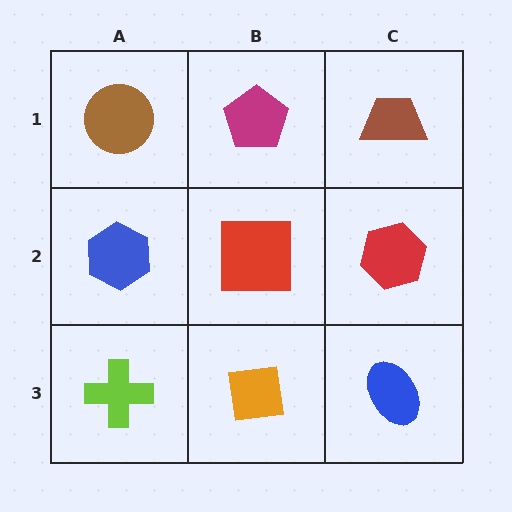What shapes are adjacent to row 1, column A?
A blue hexagon (row 2, column A), a magenta pentagon (row 1, column B).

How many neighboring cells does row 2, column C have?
3.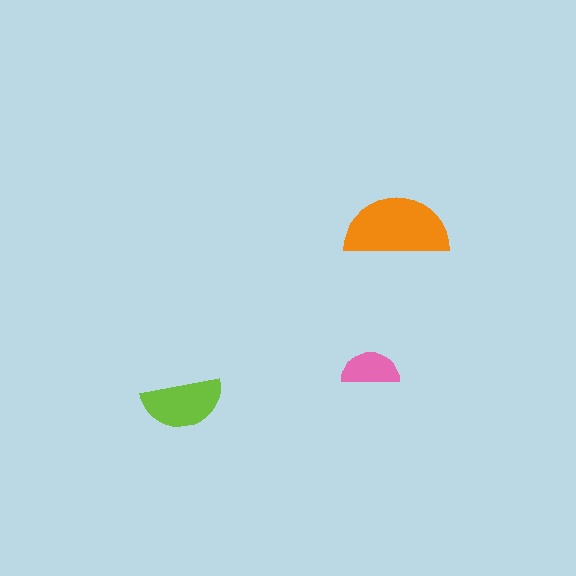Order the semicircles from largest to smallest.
the orange one, the lime one, the pink one.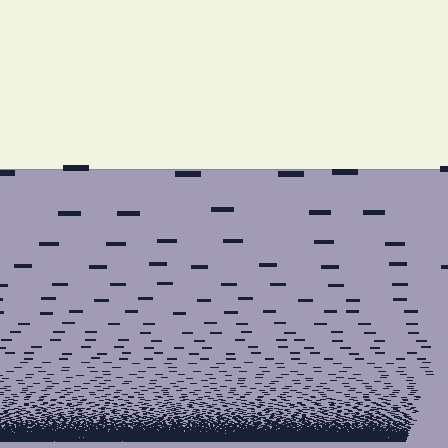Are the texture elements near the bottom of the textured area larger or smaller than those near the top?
Smaller. The gradient is inverted — elements near the bottom are smaller and denser.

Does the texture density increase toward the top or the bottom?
Density increases toward the bottom.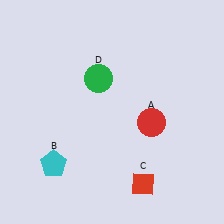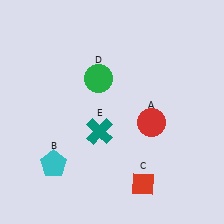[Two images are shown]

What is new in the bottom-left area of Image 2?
A teal cross (E) was added in the bottom-left area of Image 2.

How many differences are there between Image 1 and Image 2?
There is 1 difference between the two images.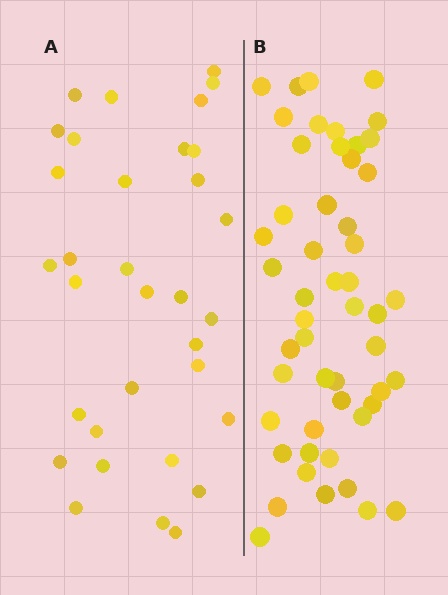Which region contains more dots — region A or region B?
Region B (the right region) has more dots.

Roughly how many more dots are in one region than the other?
Region B has approximately 20 more dots than region A.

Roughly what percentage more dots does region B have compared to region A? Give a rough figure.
About 55% more.